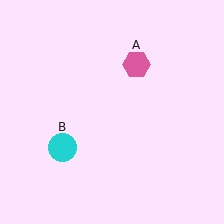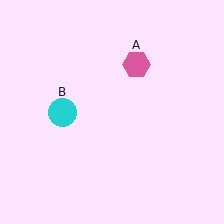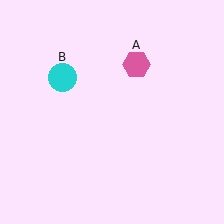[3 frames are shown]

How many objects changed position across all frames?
1 object changed position: cyan circle (object B).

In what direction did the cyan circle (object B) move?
The cyan circle (object B) moved up.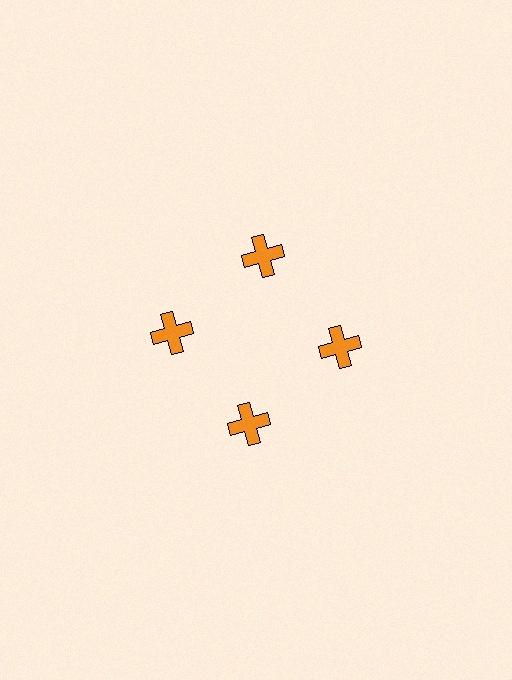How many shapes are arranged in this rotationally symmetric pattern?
There are 4 shapes, arranged in 4 groups of 1.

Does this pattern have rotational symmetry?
Yes, this pattern has 4-fold rotational symmetry. It looks the same after rotating 90 degrees around the center.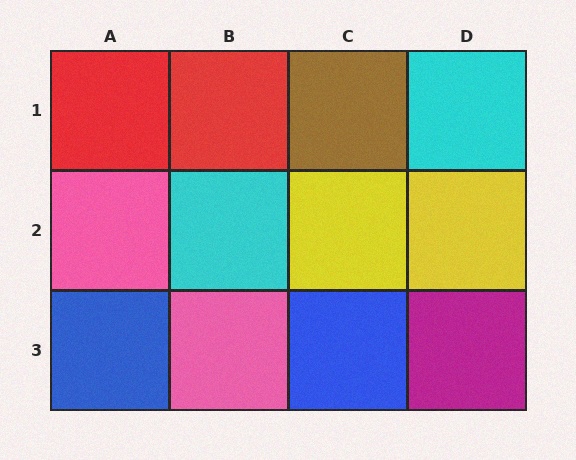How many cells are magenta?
1 cell is magenta.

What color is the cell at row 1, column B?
Red.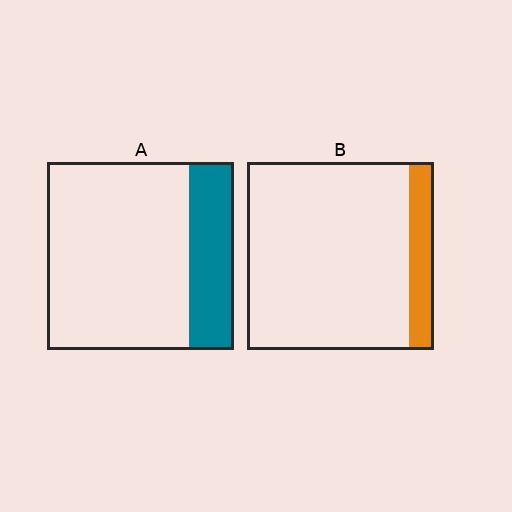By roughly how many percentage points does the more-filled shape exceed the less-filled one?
By roughly 10 percentage points (A over B).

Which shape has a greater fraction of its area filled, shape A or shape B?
Shape A.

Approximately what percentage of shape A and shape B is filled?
A is approximately 25% and B is approximately 15%.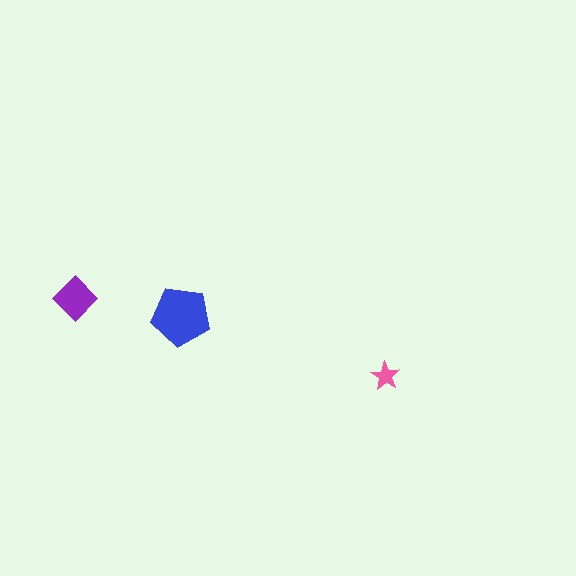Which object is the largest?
The blue pentagon.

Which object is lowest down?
The pink star is bottommost.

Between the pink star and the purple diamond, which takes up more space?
The purple diamond.